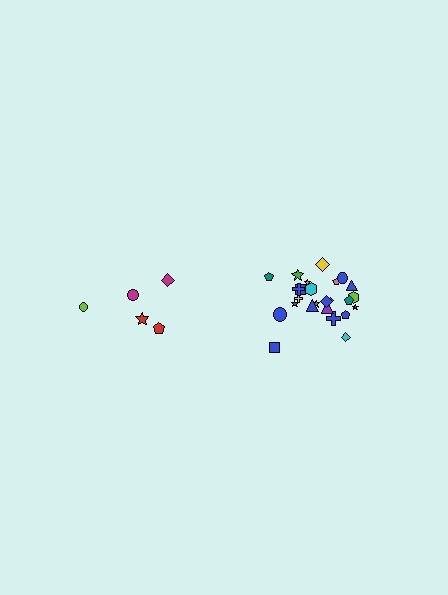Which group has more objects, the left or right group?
The right group.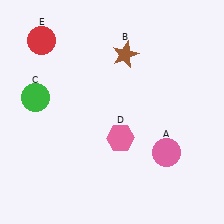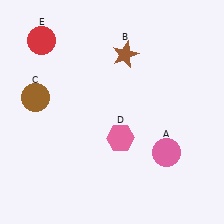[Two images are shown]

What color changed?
The circle (C) changed from green in Image 1 to brown in Image 2.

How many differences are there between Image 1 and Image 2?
There is 1 difference between the two images.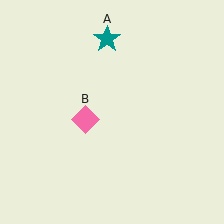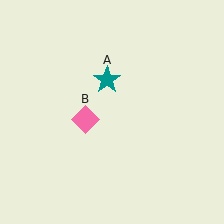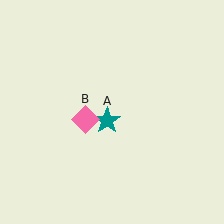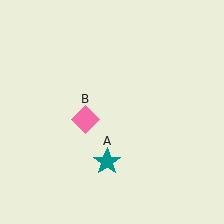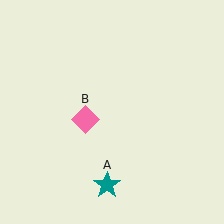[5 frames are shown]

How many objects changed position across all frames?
1 object changed position: teal star (object A).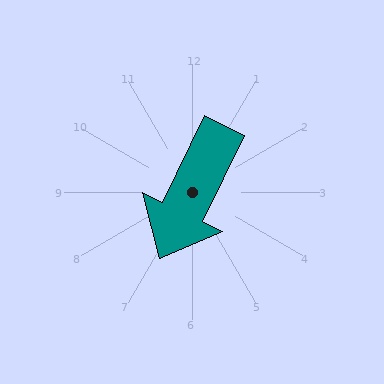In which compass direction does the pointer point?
Southwest.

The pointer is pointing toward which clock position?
Roughly 7 o'clock.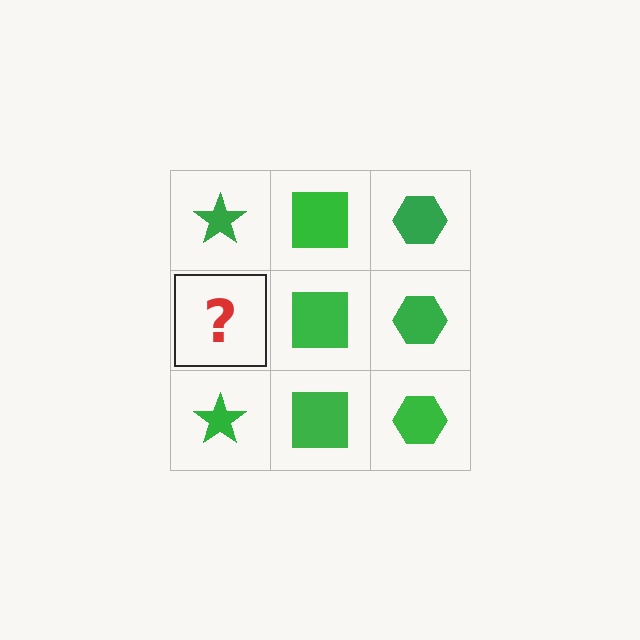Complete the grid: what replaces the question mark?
The question mark should be replaced with a green star.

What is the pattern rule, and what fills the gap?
The rule is that each column has a consistent shape. The gap should be filled with a green star.